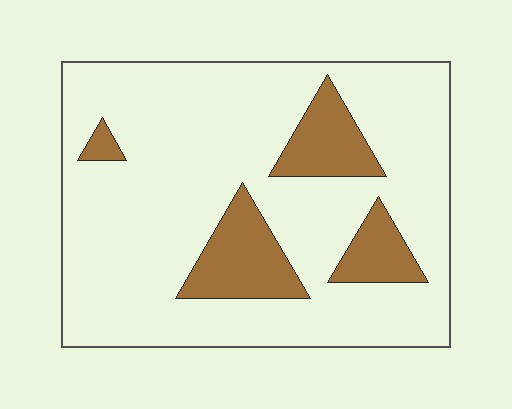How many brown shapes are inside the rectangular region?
4.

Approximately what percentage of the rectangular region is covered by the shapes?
Approximately 20%.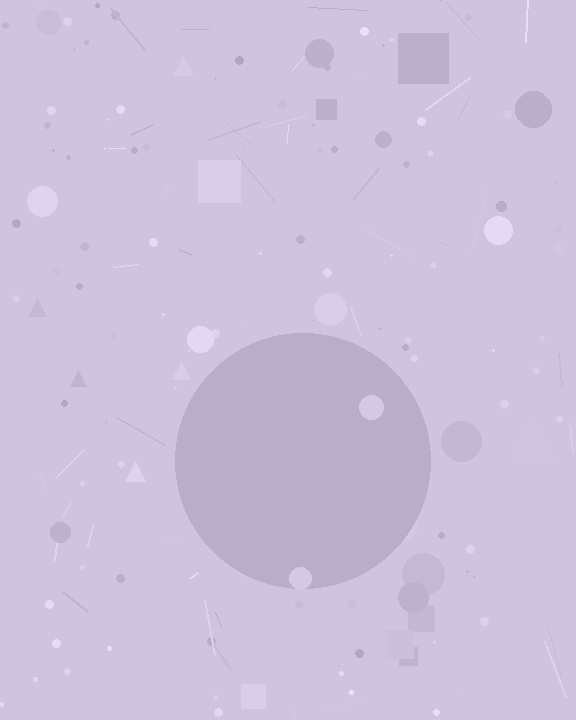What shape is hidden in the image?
A circle is hidden in the image.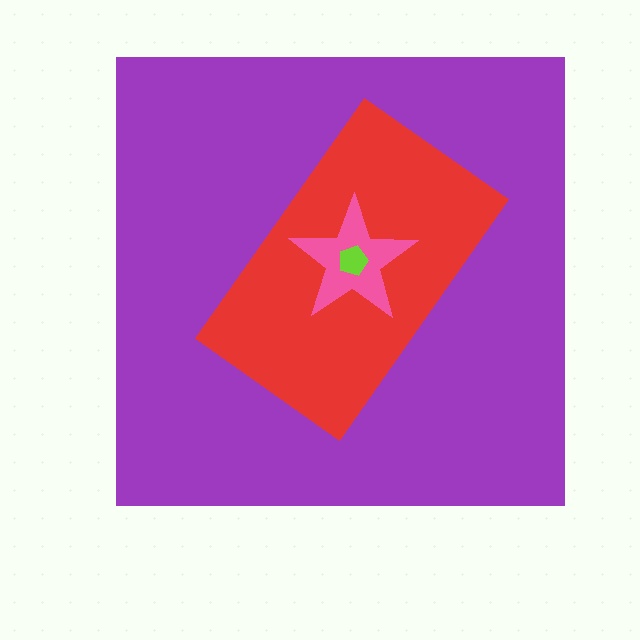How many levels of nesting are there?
4.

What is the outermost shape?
The purple square.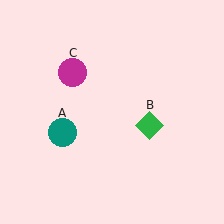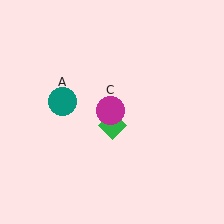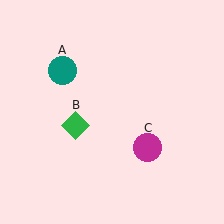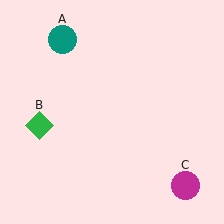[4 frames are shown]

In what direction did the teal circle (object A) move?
The teal circle (object A) moved up.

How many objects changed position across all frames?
3 objects changed position: teal circle (object A), green diamond (object B), magenta circle (object C).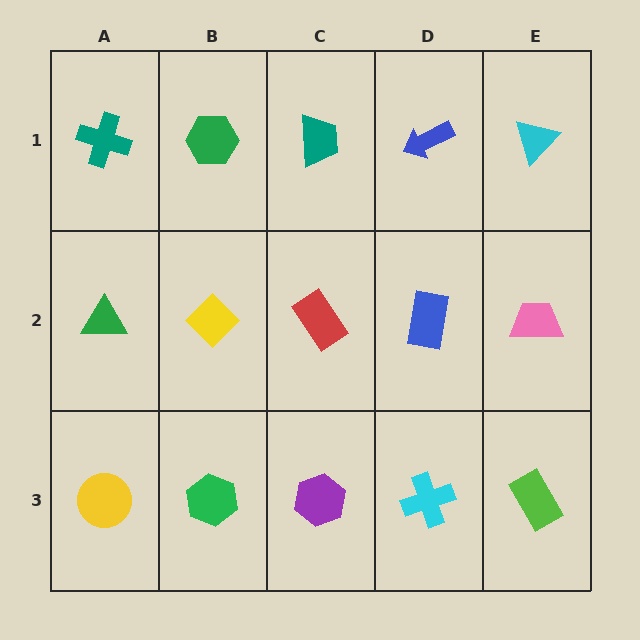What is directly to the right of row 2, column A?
A yellow diamond.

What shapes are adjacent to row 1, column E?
A pink trapezoid (row 2, column E), a blue arrow (row 1, column D).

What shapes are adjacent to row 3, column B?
A yellow diamond (row 2, column B), a yellow circle (row 3, column A), a purple hexagon (row 3, column C).